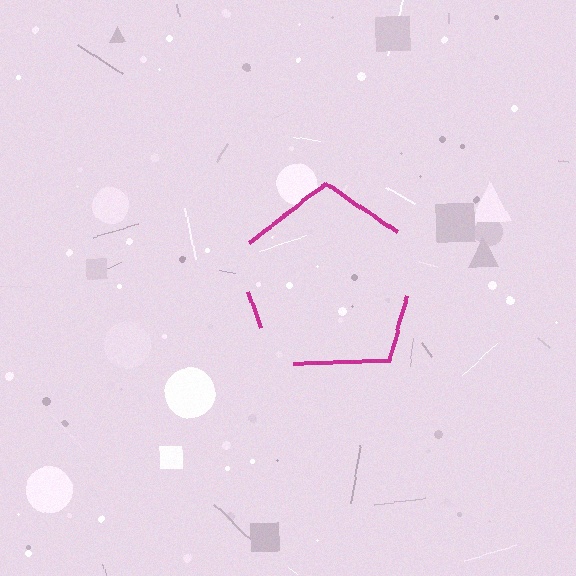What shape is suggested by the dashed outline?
The dashed outline suggests a pentagon.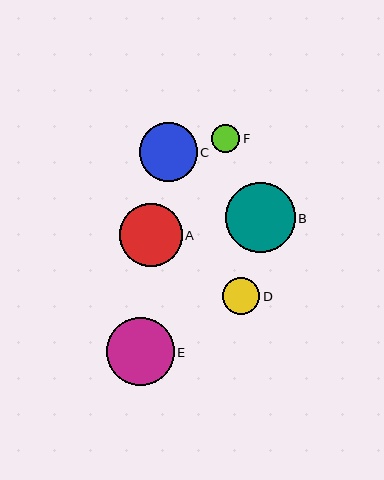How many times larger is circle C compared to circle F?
Circle C is approximately 2.0 times the size of circle F.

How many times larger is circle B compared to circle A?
Circle B is approximately 1.1 times the size of circle A.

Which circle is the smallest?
Circle F is the smallest with a size of approximately 29 pixels.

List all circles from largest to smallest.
From largest to smallest: B, E, A, C, D, F.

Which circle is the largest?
Circle B is the largest with a size of approximately 70 pixels.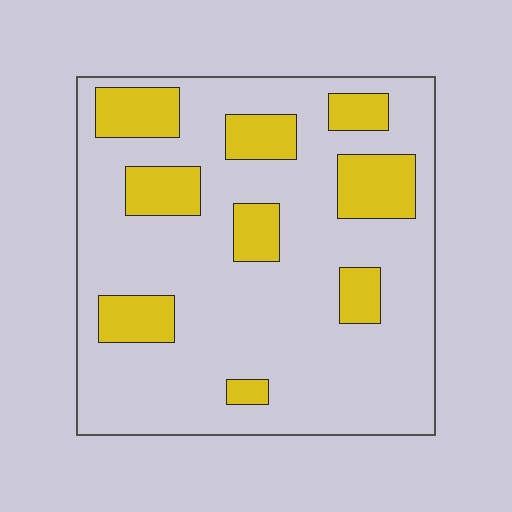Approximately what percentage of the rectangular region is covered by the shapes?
Approximately 20%.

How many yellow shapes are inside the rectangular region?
9.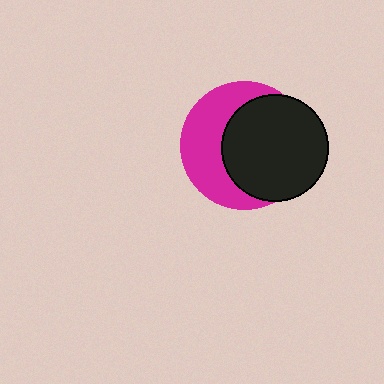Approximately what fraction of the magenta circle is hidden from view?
Roughly 56% of the magenta circle is hidden behind the black circle.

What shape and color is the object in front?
The object in front is a black circle.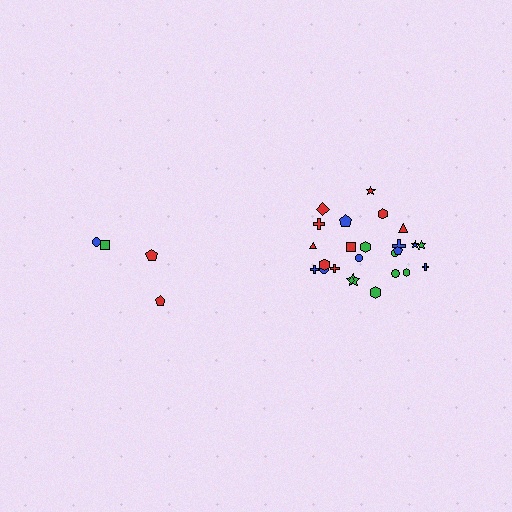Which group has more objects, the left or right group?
The right group.